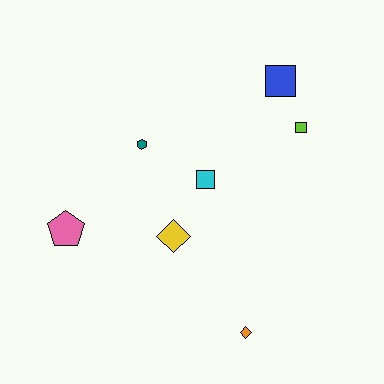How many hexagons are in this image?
There is 1 hexagon.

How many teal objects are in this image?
There is 1 teal object.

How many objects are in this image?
There are 7 objects.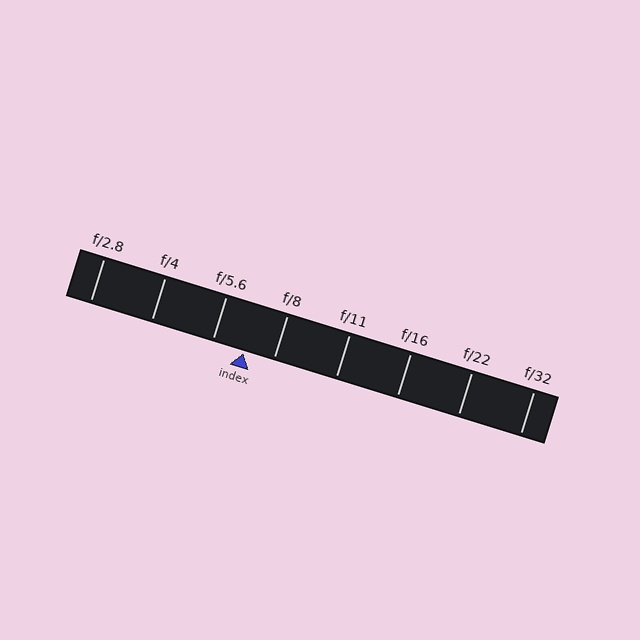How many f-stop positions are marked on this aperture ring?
There are 8 f-stop positions marked.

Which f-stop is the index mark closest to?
The index mark is closest to f/8.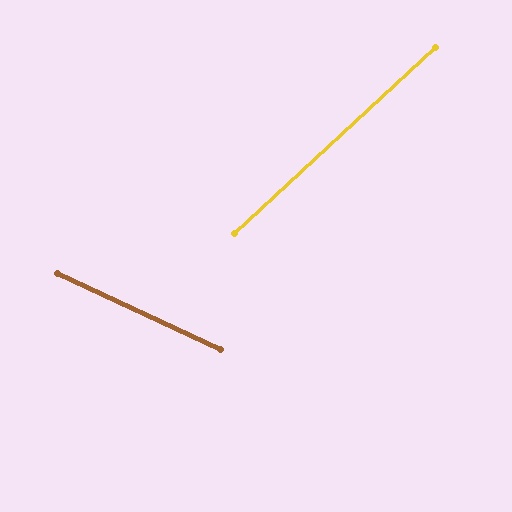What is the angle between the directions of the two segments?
Approximately 68 degrees.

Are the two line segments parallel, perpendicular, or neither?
Neither parallel nor perpendicular — they differ by about 68°.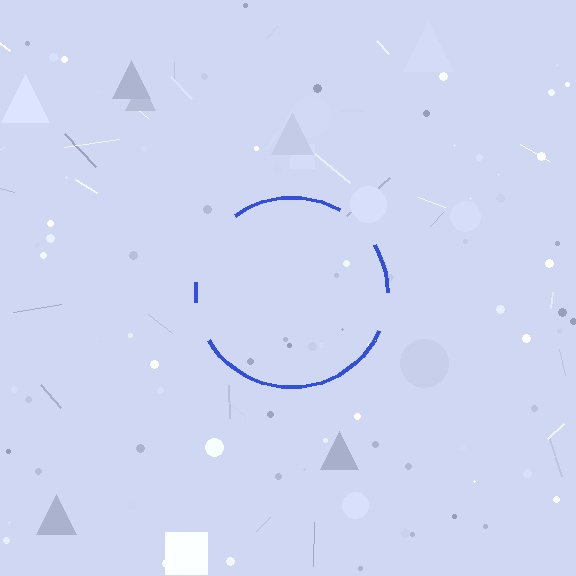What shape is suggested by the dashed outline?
The dashed outline suggests a circle.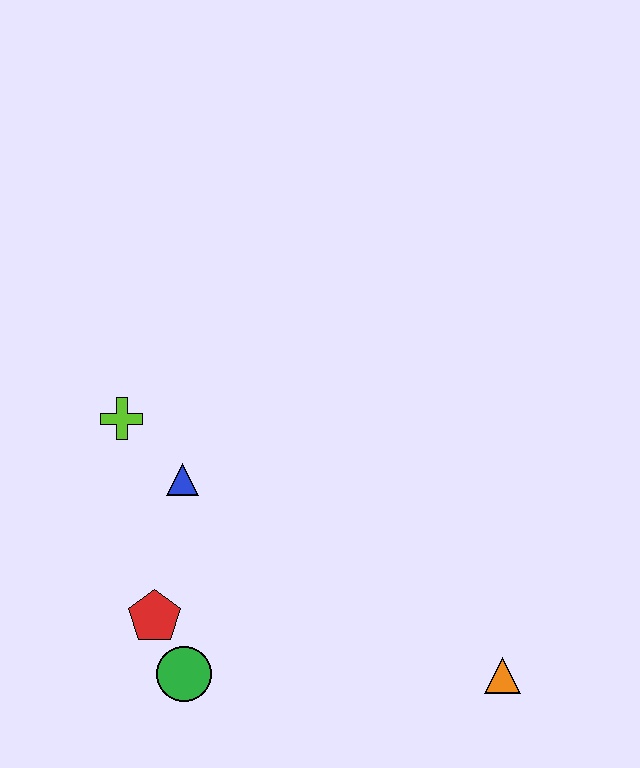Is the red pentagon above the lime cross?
No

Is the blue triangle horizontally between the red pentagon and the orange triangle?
Yes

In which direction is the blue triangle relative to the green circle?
The blue triangle is above the green circle.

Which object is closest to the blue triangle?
The lime cross is closest to the blue triangle.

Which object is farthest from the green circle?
The orange triangle is farthest from the green circle.